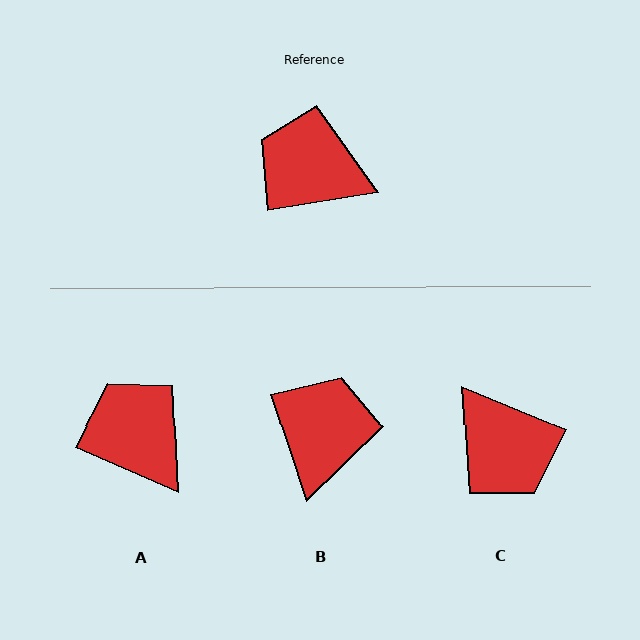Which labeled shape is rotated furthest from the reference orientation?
C, about 148 degrees away.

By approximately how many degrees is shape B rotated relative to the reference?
Approximately 82 degrees clockwise.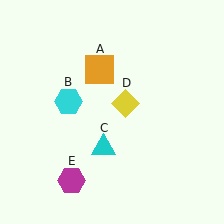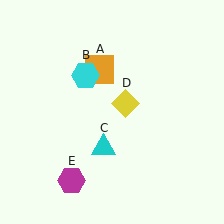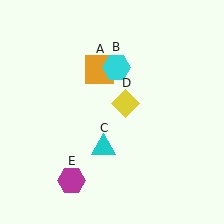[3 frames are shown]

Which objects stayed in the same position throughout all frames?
Orange square (object A) and cyan triangle (object C) and yellow diamond (object D) and magenta hexagon (object E) remained stationary.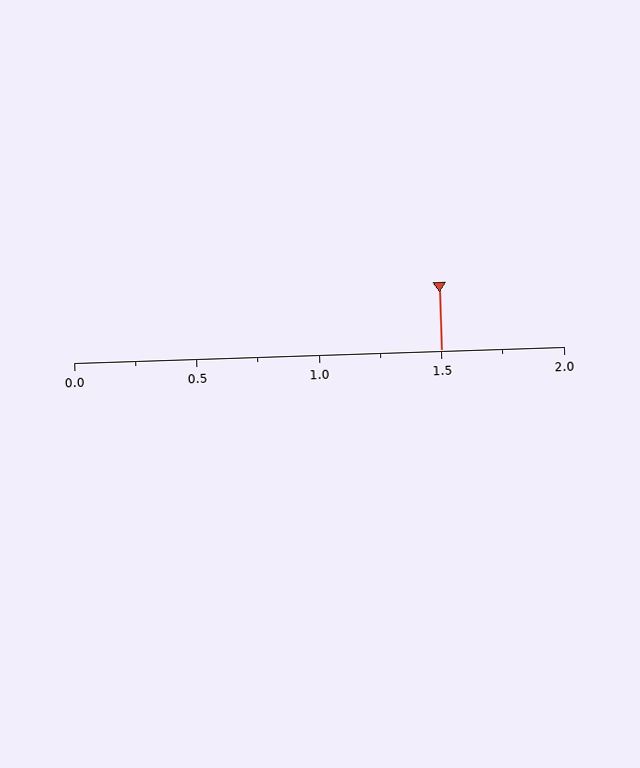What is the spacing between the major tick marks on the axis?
The major ticks are spaced 0.5 apart.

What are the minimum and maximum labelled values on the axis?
The axis runs from 0.0 to 2.0.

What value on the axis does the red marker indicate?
The marker indicates approximately 1.5.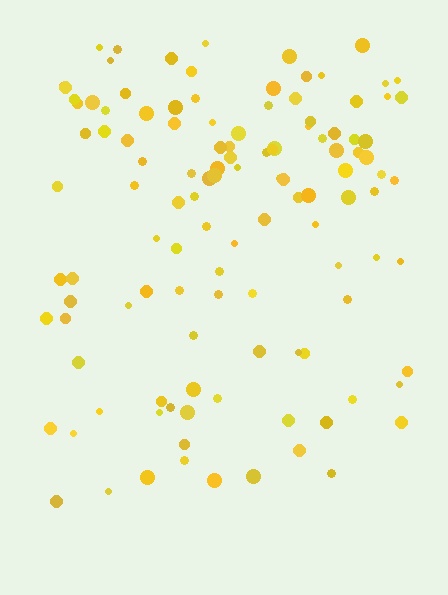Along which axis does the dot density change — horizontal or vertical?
Vertical.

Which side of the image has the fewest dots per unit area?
The bottom.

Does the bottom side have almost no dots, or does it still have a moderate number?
Still a moderate number, just noticeably fewer than the top.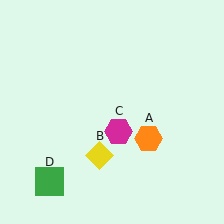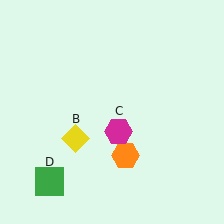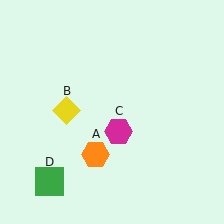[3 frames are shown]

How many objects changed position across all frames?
2 objects changed position: orange hexagon (object A), yellow diamond (object B).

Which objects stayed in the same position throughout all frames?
Magenta hexagon (object C) and green square (object D) remained stationary.